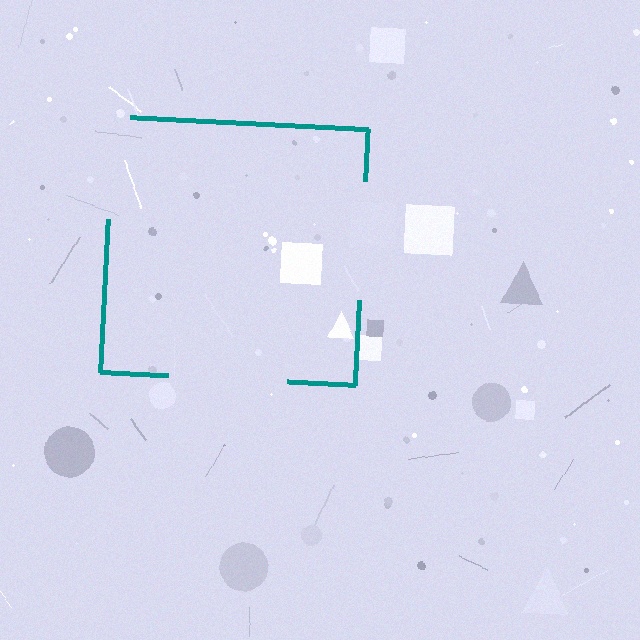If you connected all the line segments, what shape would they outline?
They would outline a square.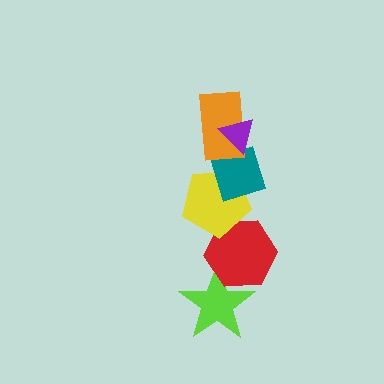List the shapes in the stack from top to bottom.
From top to bottom: the purple triangle, the orange rectangle, the teal diamond, the yellow pentagon, the red hexagon, the lime star.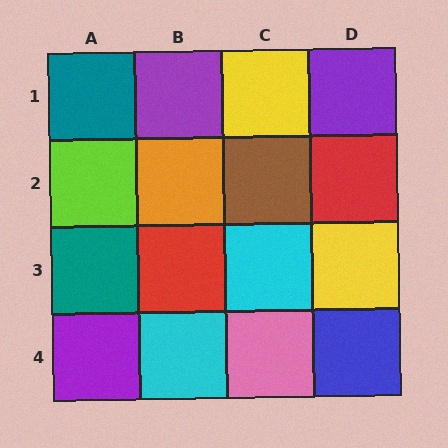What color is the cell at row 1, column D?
Purple.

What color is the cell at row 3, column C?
Cyan.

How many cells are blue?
1 cell is blue.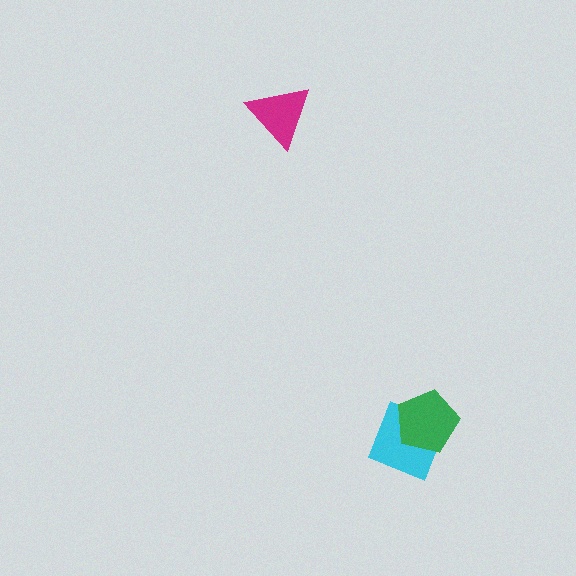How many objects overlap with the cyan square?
1 object overlaps with the cyan square.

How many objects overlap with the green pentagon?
1 object overlaps with the green pentagon.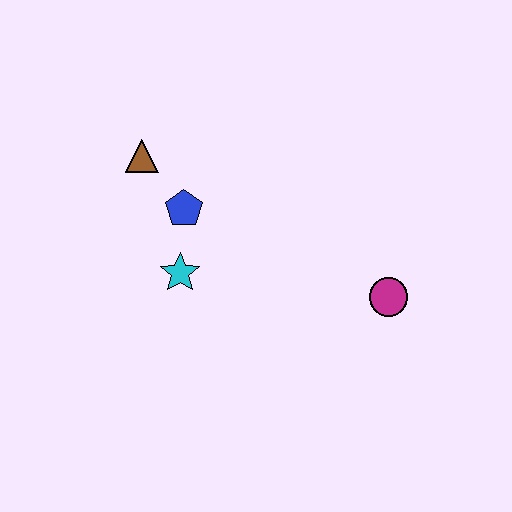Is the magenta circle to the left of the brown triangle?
No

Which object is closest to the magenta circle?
The cyan star is closest to the magenta circle.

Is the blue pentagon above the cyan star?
Yes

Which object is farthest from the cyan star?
The magenta circle is farthest from the cyan star.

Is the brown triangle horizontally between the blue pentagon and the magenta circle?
No